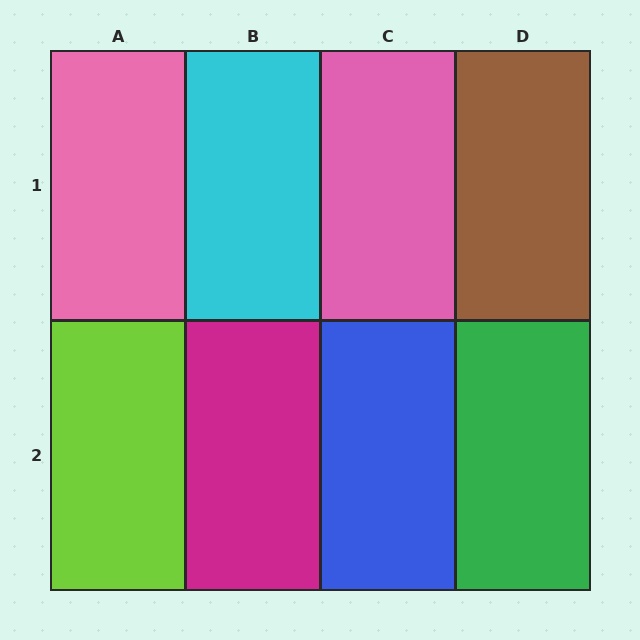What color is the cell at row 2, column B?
Magenta.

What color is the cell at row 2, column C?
Blue.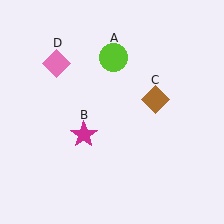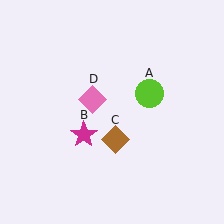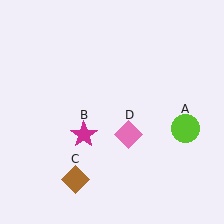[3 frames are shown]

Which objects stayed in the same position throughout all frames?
Magenta star (object B) remained stationary.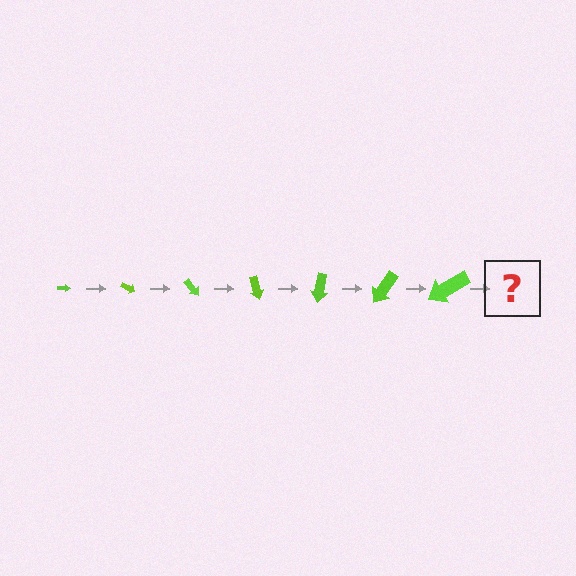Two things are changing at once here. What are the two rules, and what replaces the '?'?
The two rules are that the arrow grows larger each step and it rotates 25 degrees each step. The '?' should be an arrow, larger than the previous one and rotated 175 degrees from the start.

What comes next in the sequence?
The next element should be an arrow, larger than the previous one and rotated 175 degrees from the start.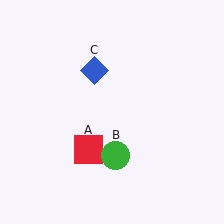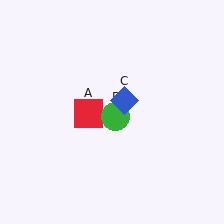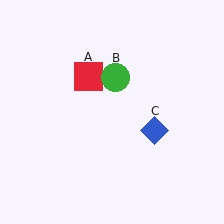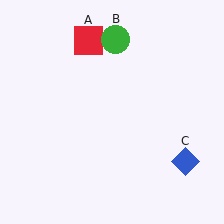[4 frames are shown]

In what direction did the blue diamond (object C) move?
The blue diamond (object C) moved down and to the right.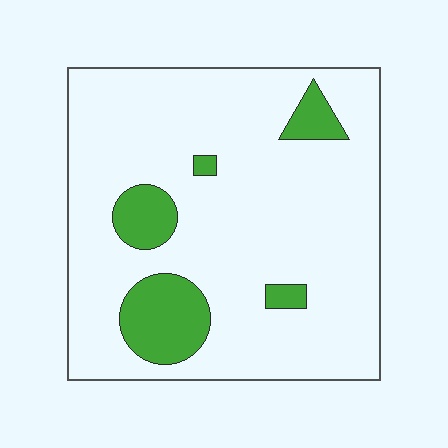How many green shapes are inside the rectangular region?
5.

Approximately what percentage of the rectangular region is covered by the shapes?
Approximately 15%.